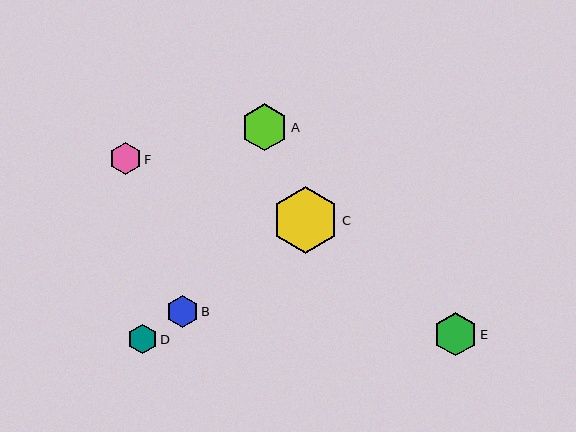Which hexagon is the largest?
Hexagon C is the largest with a size of approximately 66 pixels.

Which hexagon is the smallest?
Hexagon D is the smallest with a size of approximately 29 pixels.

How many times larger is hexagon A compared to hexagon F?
Hexagon A is approximately 1.5 times the size of hexagon F.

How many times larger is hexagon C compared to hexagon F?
Hexagon C is approximately 2.1 times the size of hexagon F.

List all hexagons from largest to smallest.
From largest to smallest: C, A, E, B, F, D.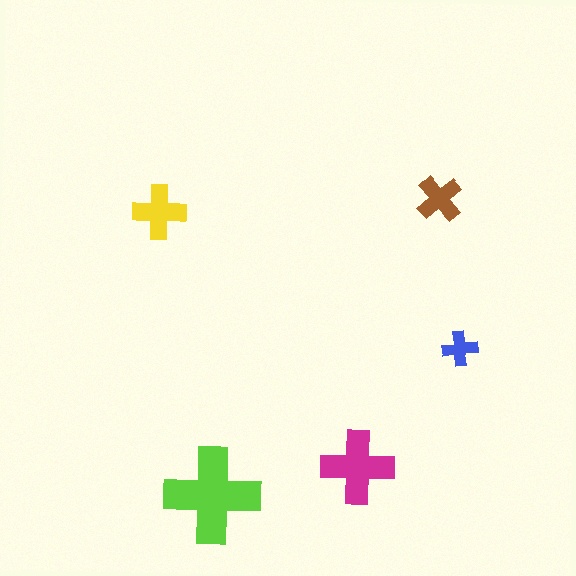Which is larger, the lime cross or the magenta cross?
The lime one.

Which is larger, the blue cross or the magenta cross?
The magenta one.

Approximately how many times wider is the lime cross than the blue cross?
About 2.5 times wider.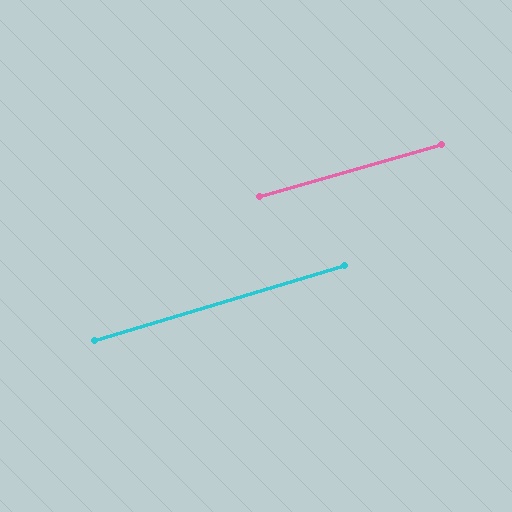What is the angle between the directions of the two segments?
Approximately 1 degree.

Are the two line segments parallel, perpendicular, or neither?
Parallel — their directions differ by only 0.7°.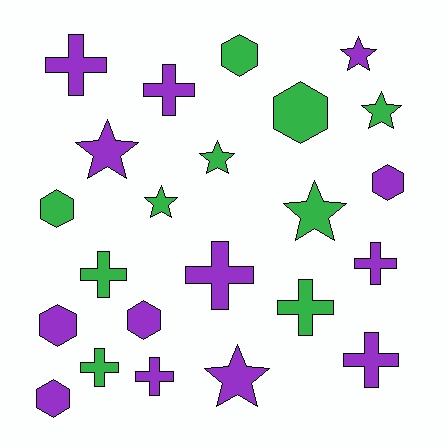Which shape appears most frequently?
Cross, with 9 objects.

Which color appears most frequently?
Purple, with 13 objects.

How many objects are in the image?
There are 23 objects.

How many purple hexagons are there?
There are 4 purple hexagons.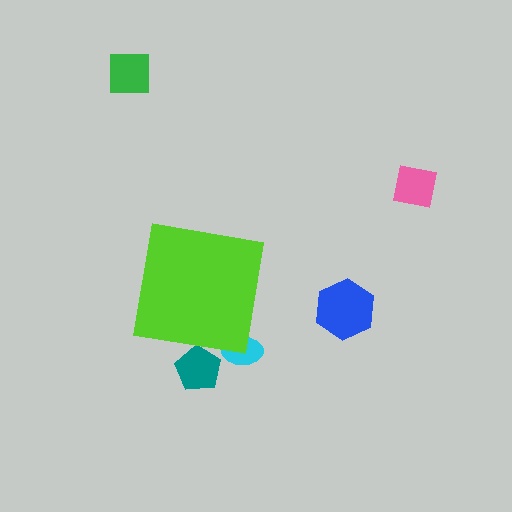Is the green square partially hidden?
No, the green square is fully visible.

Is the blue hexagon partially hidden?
No, the blue hexagon is fully visible.